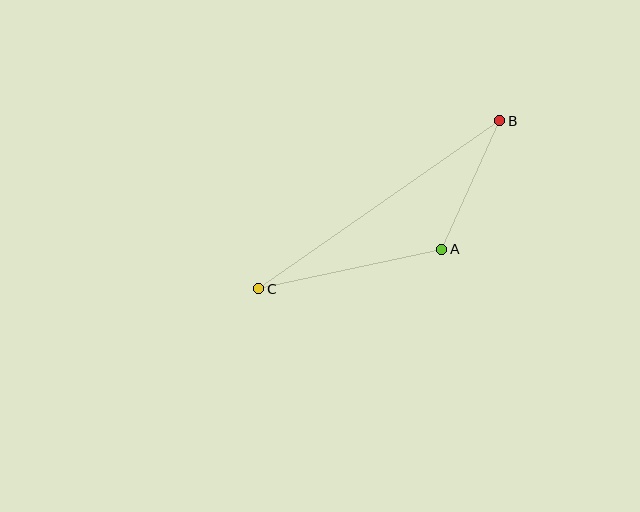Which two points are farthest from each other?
Points B and C are farthest from each other.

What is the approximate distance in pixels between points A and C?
The distance between A and C is approximately 187 pixels.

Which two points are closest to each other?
Points A and B are closest to each other.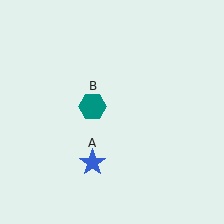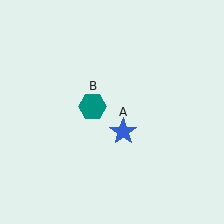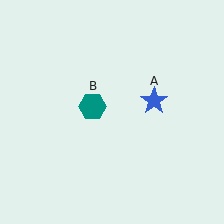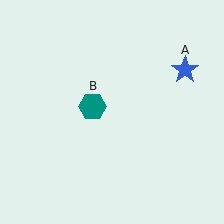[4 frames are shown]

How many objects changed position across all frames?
1 object changed position: blue star (object A).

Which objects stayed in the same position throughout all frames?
Teal hexagon (object B) remained stationary.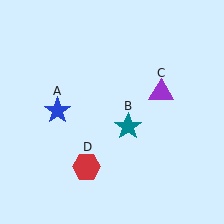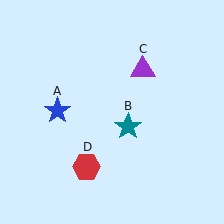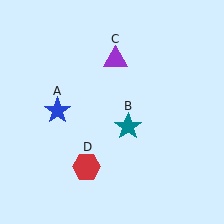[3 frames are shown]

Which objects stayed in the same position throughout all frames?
Blue star (object A) and teal star (object B) and red hexagon (object D) remained stationary.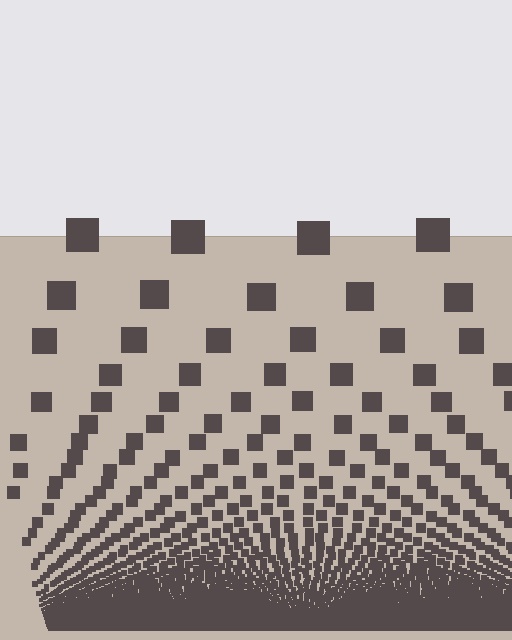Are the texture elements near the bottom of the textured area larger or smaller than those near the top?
Smaller. The gradient is inverted — elements near the bottom are smaller and denser.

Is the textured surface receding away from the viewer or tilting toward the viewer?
The surface appears to tilt toward the viewer. Texture elements get larger and sparser toward the top.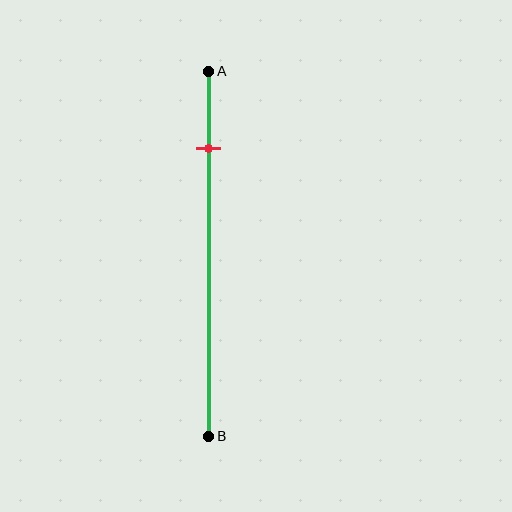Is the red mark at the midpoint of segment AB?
No, the mark is at about 20% from A, not at the 50% midpoint.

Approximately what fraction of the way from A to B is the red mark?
The red mark is approximately 20% of the way from A to B.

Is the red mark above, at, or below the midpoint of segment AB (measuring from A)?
The red mark is above the midpoint of segment AB.